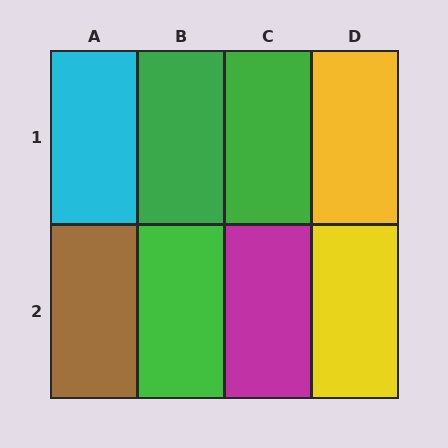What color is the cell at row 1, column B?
Green.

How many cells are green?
3 cells are green.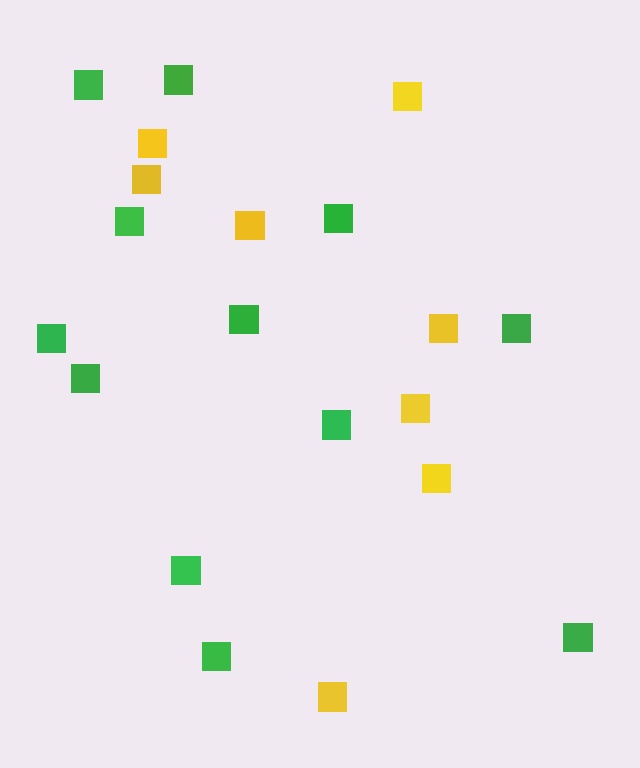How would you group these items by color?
There are 2 groups: one group of green squares (12) and one group of yellow squares (8).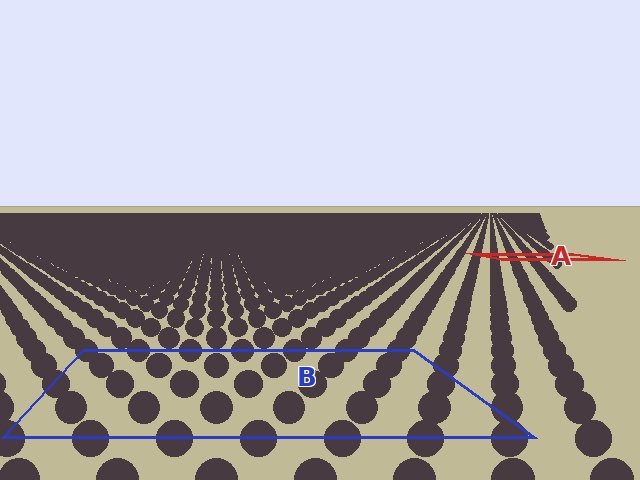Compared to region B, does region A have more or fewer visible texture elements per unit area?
Region A has more texture elements per unit area — they are packed more densely because it is farther away.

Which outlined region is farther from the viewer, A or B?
Region A is farther from the viewer — the texture elements inside it appear smaller and more densely packed.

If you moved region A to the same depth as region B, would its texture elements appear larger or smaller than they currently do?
They would appear larger. At a closer depth, the same texture elements are projected at a bigger on-screen size.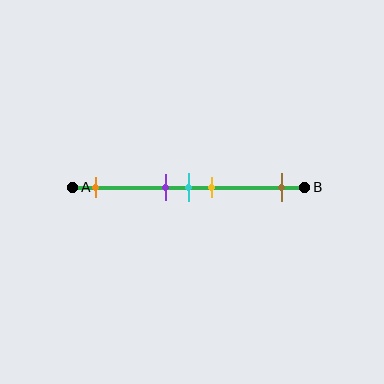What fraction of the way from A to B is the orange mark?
The orange mark is approximately 10% (0.1) of the way from A to B.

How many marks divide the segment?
There are 5 marks dividing the segment.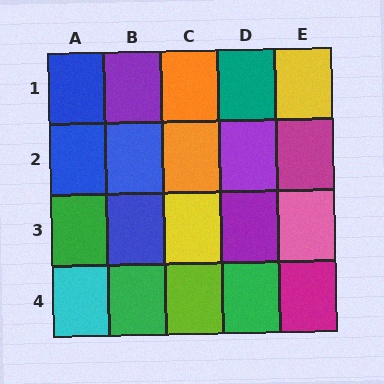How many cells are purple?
3 cells are purple.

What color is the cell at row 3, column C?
Yellow.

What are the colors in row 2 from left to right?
Blue, blue, orange, purple, magenta.